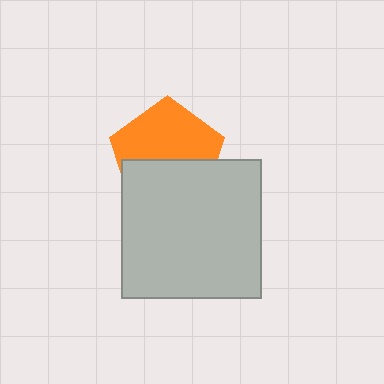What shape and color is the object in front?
The object in front is a light gray square.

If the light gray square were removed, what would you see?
You would see the complete orange pentagon.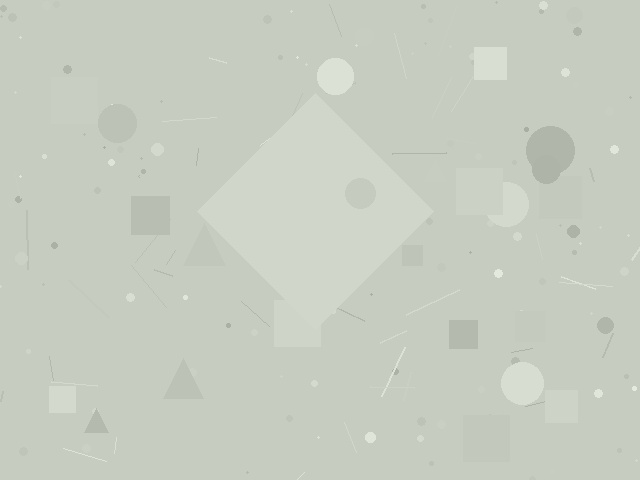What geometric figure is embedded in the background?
A diamond is embedded in the background.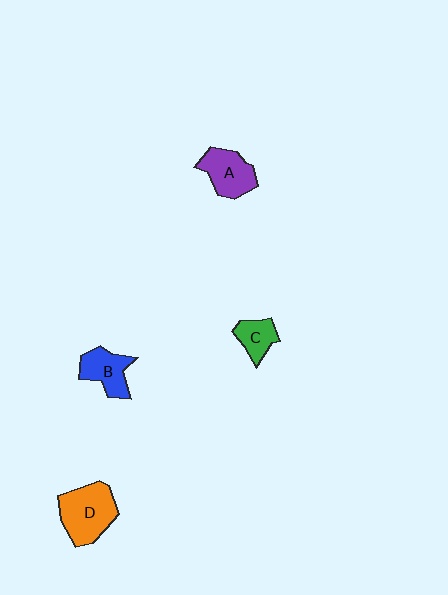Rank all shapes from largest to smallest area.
From largest to smallest: D (orange), A (purple), B (blue), C (green).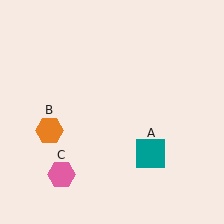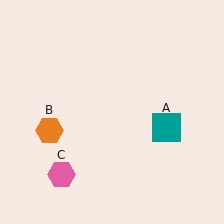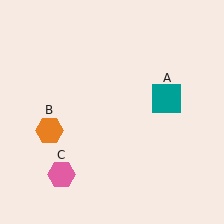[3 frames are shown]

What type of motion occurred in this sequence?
The teal square (object A) rotated counterclockwise around the center of the scene.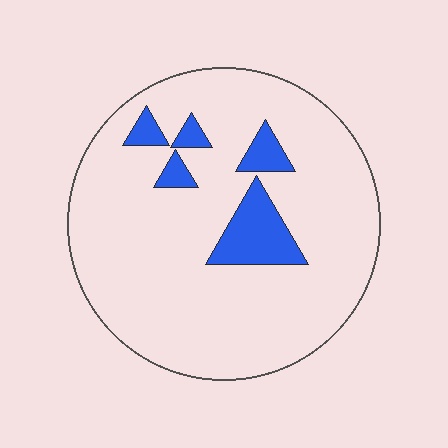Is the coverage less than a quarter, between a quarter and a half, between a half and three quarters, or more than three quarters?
Less than a quarter.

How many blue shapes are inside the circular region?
5.